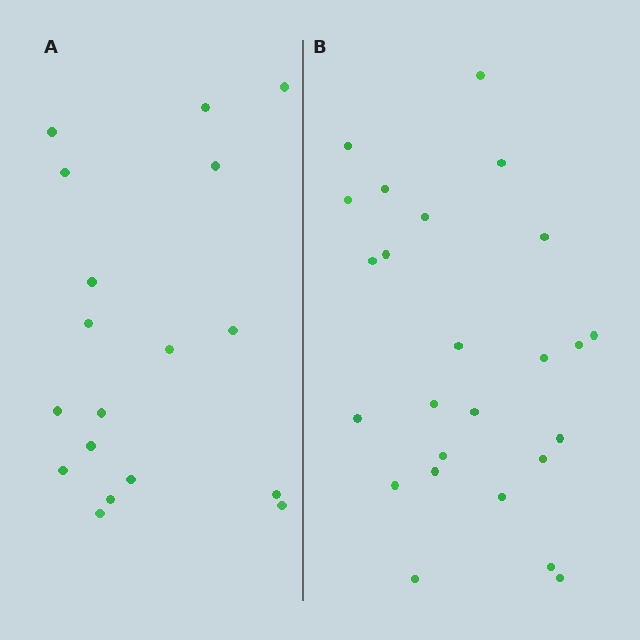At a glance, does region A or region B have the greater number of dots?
Region B (the right region) has more dots.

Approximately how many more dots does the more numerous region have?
Region B has roughly 8 or so more dots than region A.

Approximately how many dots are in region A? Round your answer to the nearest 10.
About 20 dots. (The exact count is 18, which rounds to 20.)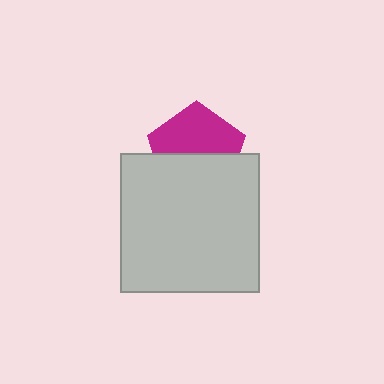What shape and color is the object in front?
The object in front is a light gray square.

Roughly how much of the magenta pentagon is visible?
About half of it is visible (roughly 53%).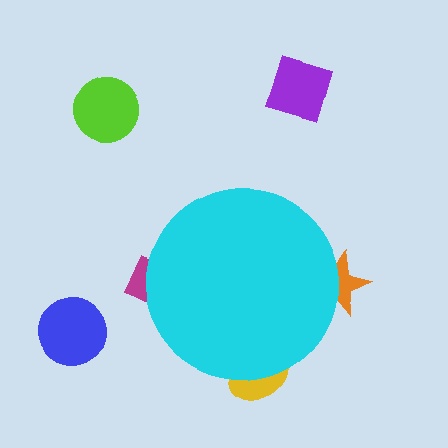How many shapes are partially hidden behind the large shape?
3 shapes are partially hidden.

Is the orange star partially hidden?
Yes, the orange star is partially hidden behind the cyan circle.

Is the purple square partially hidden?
No, the purple square is fully visible.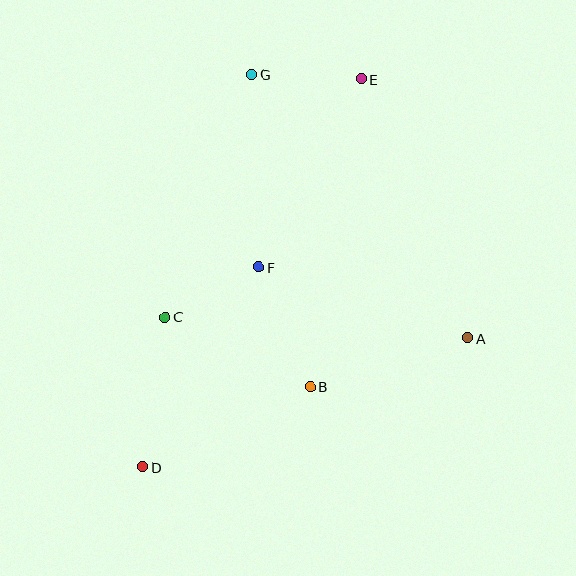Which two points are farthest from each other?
Points D and E are farthest from each other.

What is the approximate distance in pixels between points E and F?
The distance between E and F is approximately 214 pixels.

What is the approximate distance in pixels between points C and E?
The distance between C and E is approximately 308 pixels.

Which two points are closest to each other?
Points C and F are closest to each other.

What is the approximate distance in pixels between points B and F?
The distance between B and F is approximately 130 pixels.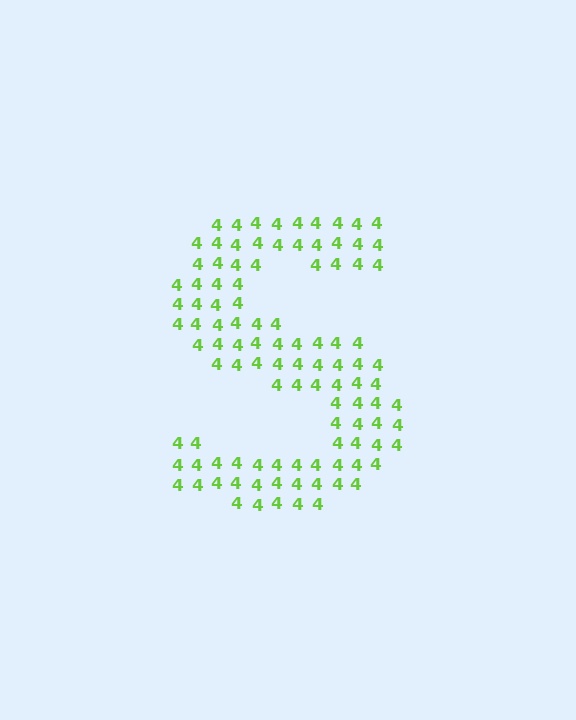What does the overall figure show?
The overall figure shows the letter S.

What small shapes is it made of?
It is made of small digit 4's.